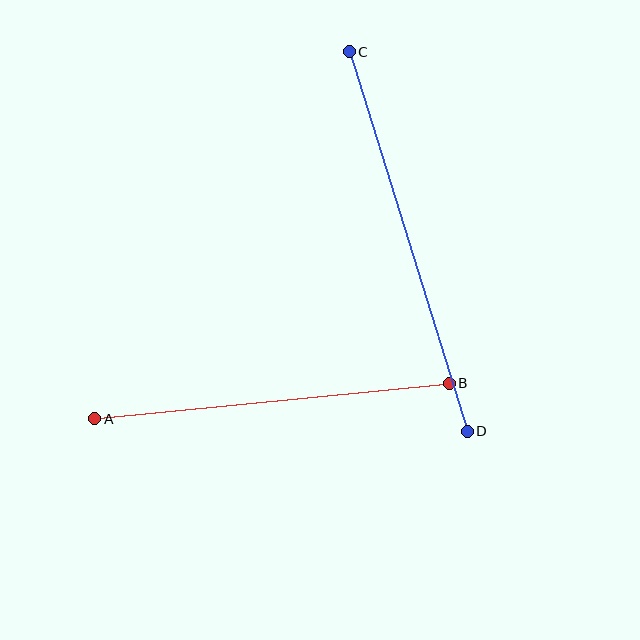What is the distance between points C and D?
The distance is approximately 397 pixels.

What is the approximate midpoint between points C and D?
The midpoint is at approximately (408, 241) pixels.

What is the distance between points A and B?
The distance is approximately 356 pixels.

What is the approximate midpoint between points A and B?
The midpoint is at approximately (272, 401) pixels.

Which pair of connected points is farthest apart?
Points C and D are farthest apart.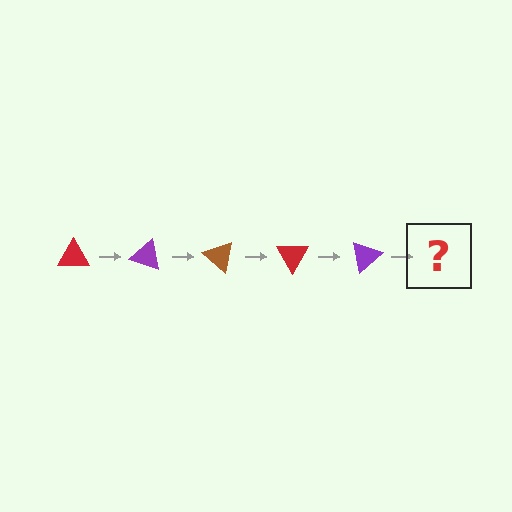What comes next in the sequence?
The next element should be a brown triangle, rotated 100 degrees from the start.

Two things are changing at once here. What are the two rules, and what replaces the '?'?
The two rules are that it rotates 20 degrees each step and the color cycles through red, purple, and brown. The '?' should be a brown triangle, rotated 100 degrees from the start.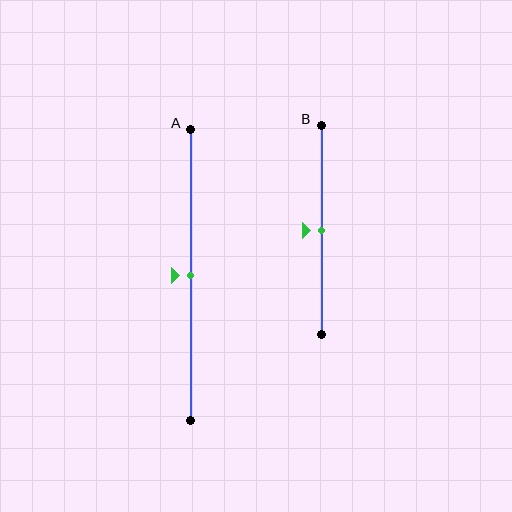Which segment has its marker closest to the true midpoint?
Segment A has its marker closest to the true midpoint.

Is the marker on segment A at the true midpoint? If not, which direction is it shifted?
Yes, the marker on segment A is at the true midpoint.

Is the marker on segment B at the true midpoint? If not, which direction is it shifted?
Yes, the marker on segment B is at the true midpoint.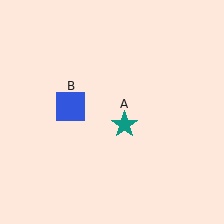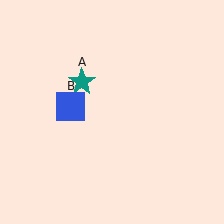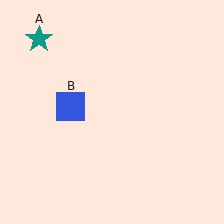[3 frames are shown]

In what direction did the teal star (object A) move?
The teal star (object A) moved up and to the left.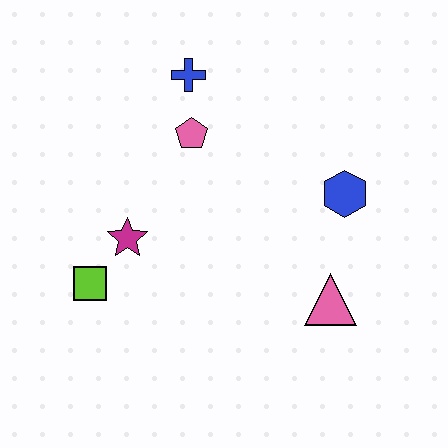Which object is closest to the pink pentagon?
The blue cross is closest to the pink pentagon.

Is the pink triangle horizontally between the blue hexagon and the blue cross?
Yes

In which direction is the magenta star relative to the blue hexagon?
The magenta star is to the left of the blue hexagon.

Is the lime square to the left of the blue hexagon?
Yes